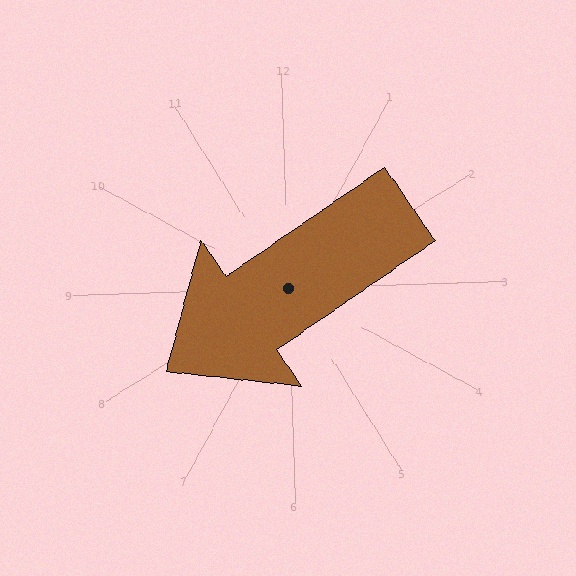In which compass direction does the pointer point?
Southwest.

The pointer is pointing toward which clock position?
Roughly 8 o'clock.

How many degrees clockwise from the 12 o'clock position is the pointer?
Approximately 237 degrees.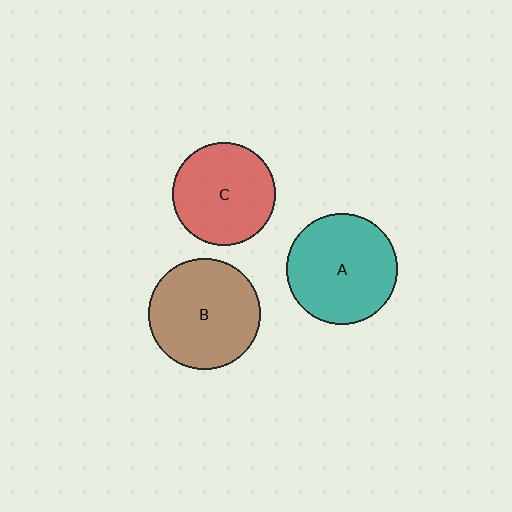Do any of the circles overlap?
No, none of the circles overlap.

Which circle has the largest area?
Circle B (brown).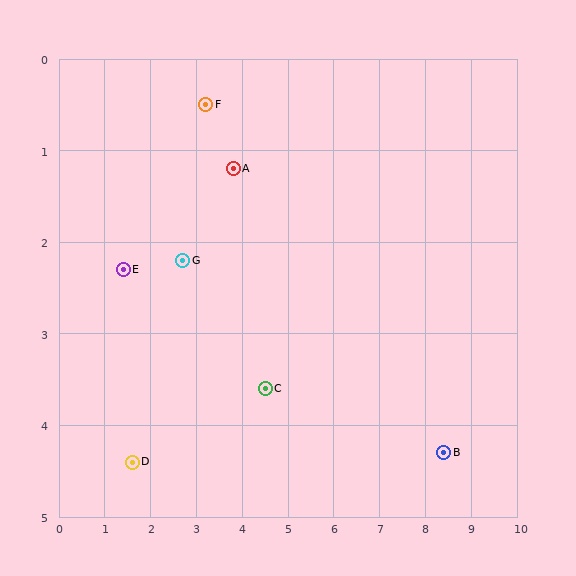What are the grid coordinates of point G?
Point G is at approximately (2.7, 2.2).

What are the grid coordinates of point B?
Point B is at approximately (8.4, 4.3).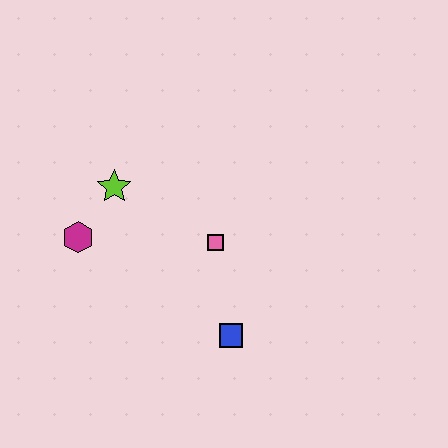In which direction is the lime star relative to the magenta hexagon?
The lime star is above the magenta hexagon.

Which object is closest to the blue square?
The pink square is closest to the blue square.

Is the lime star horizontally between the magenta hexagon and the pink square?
Yes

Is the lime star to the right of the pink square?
No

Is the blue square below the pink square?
Yes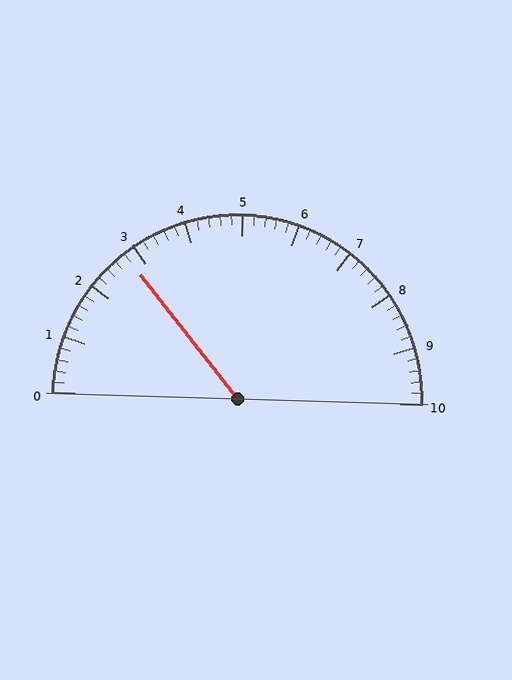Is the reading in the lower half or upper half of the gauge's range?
The reading is in the lower half of the range (0 to 10).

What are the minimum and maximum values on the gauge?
The gauge ranges from 0 to 10.